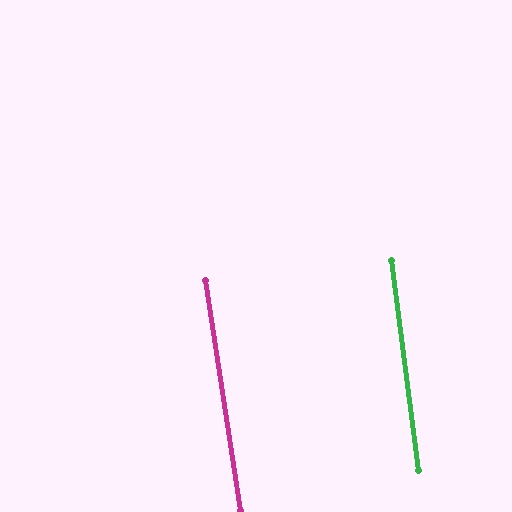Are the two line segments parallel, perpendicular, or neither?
Parallel — their directions differ by only 1.2°.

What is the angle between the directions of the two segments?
Approximately 1 degree.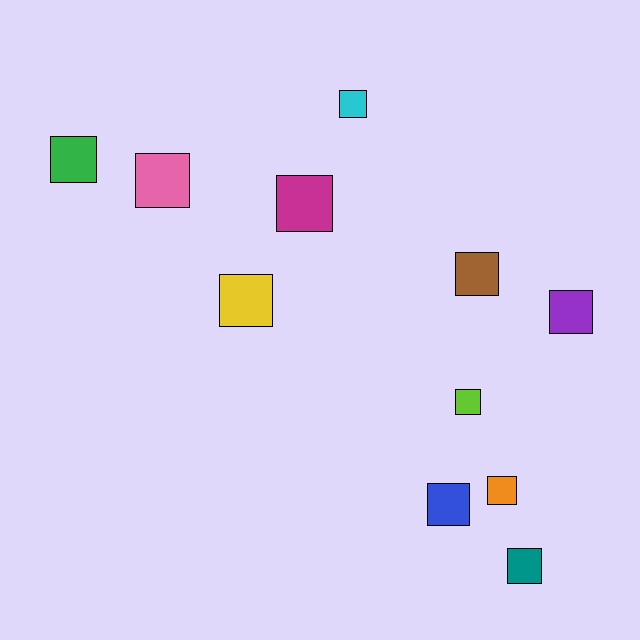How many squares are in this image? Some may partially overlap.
There are 11 squares.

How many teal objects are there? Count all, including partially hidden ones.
There is 1 teal object.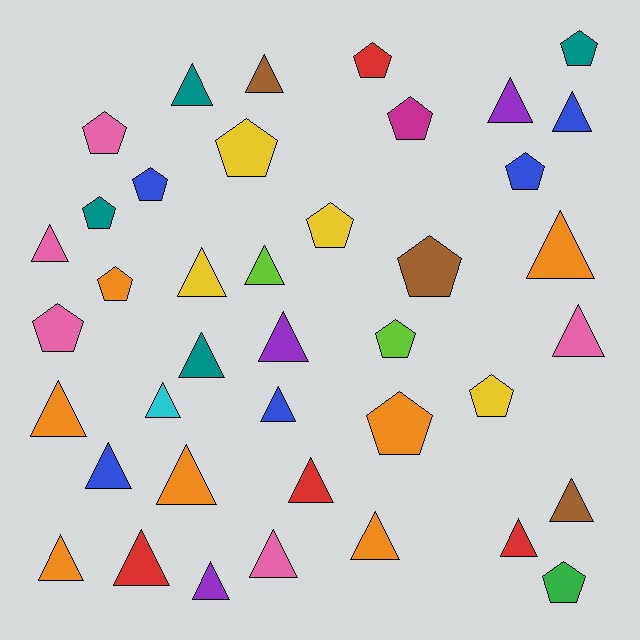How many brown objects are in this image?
There are 3 brown objects.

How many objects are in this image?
There are 40 objects.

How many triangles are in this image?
There are 24 triangles.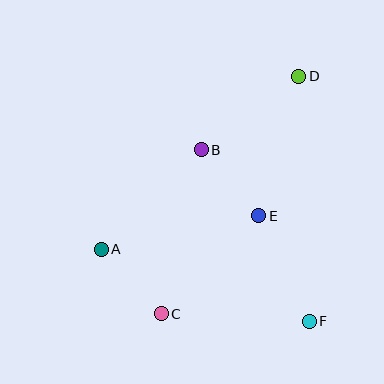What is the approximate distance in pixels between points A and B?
The distance between A and B is approximately 141 pixels.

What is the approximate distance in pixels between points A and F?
The distance between A and F is approximately 220 pixels.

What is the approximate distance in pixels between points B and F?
The distance between B and F is approximately 203 pixels.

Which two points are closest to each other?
Points B and E are closest to each other.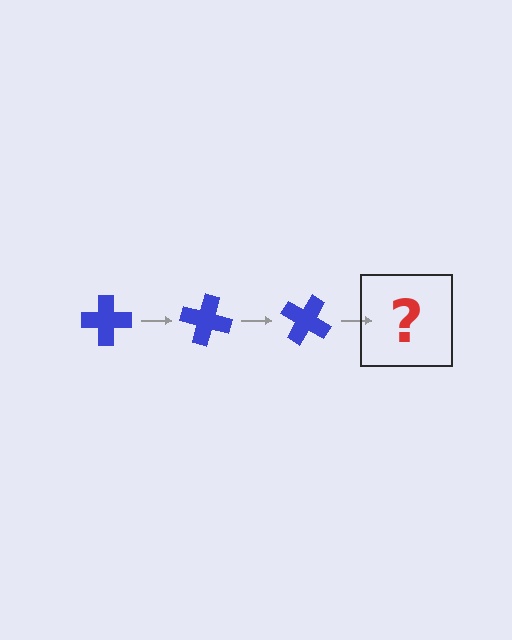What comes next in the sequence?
The next element should be a blue cross rotated 45 degrees.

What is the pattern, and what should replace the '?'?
The pattern is that the cross rotates 15 degrees each step. The '?' should be a blue cross rotated 45 degrees.